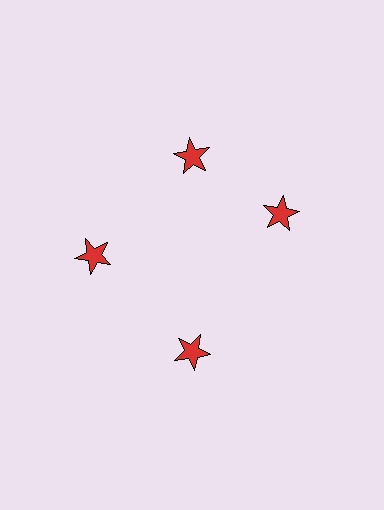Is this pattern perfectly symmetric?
No. The 4 red stars are arranged in a ring, but one element near the 3 o'clock position is rotated out of alignment along the ring, breaking the 4-fold rotational symmetry.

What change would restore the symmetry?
The symmetry would be restored by rotating it back into even spacing with its neighbors so that all 4 stars sit at equal angles and equal distance from the center.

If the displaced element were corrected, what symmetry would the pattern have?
It would have 4-fold rotational symmetry — the pattern would map onto itself every 90 degrees.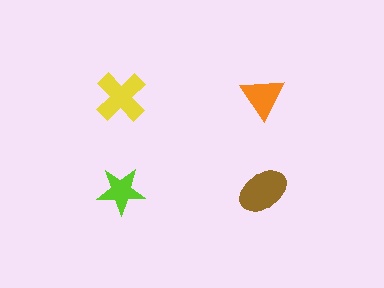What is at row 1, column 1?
A yellow cross.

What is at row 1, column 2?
An orange triangle.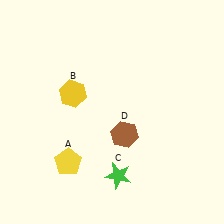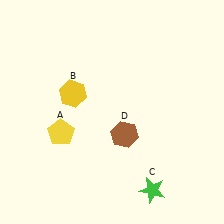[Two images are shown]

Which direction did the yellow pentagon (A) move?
The yellow pentagon (A) moved up.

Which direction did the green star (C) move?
The green star (C) moved right.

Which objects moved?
The objects that moved are: the yellow pentagon (A), the green star (C).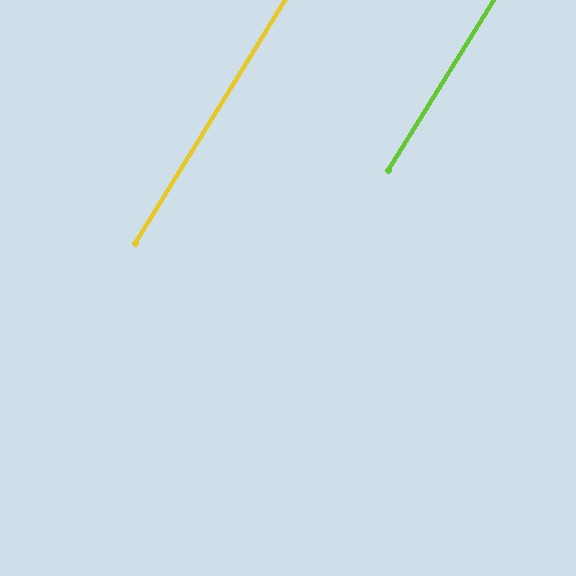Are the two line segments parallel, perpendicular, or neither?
Parallel — their directions differ by only 0.1°.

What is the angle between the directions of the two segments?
Approximately 0 degrees.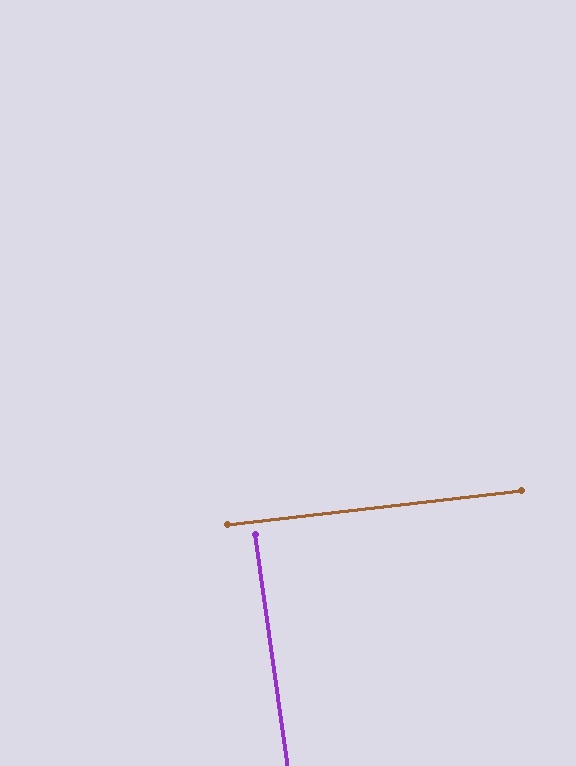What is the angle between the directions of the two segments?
Approximately 89 degrees.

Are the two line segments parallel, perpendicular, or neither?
Perpendicular — they meet at approximately 89°.